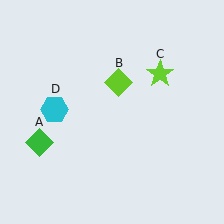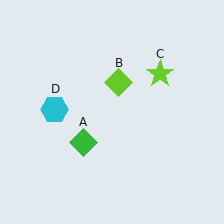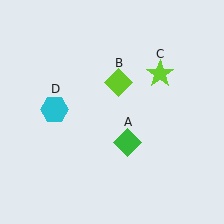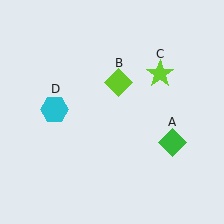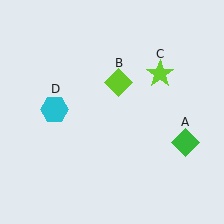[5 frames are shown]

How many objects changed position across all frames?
1 object changed position: green diamond (object A).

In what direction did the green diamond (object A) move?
The green diamond (object A) moved right.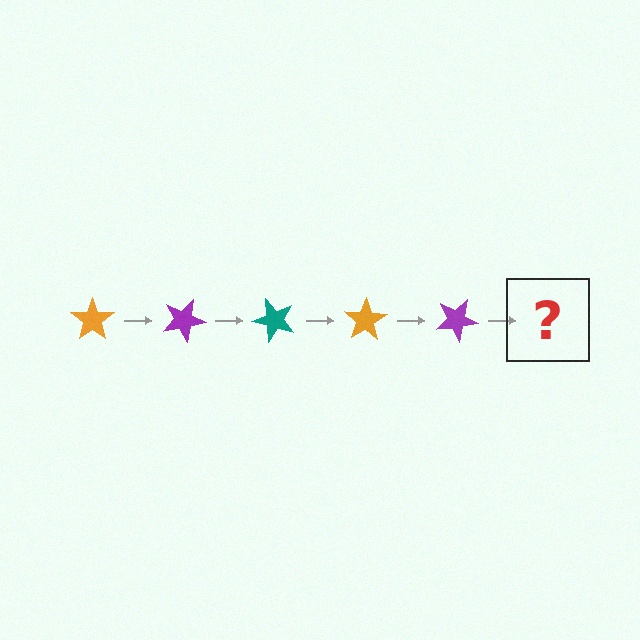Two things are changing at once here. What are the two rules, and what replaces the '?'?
The two rules are that it rotates 25 degrees each step and the color cycles through orange, purple, and teal. The '?' should be a teal star, rotated 125 degrees from the start.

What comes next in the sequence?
The next element should be a teal star, rotated 125 degrees from the start.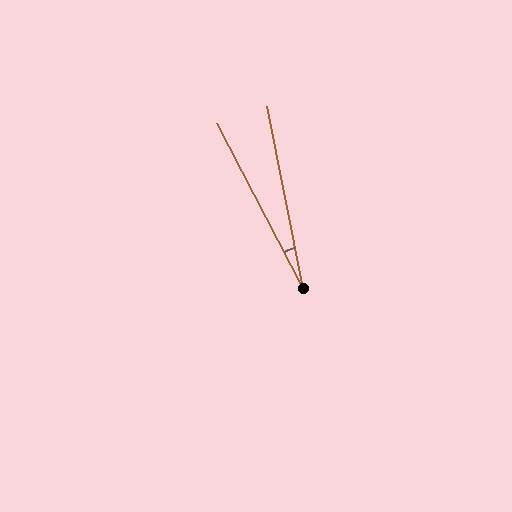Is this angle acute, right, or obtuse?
It is acute.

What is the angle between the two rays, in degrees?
Approximately 16 degrees.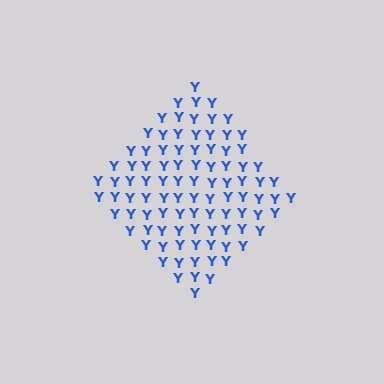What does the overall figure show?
The overall figure shows a diamond.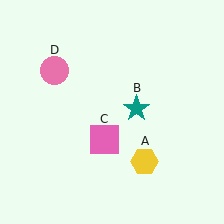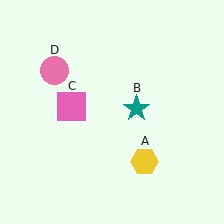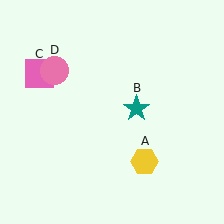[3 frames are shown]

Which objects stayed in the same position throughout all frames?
Yellow hexagon (object A) and teal star (object B) and pink circle (object D) remained stationary.